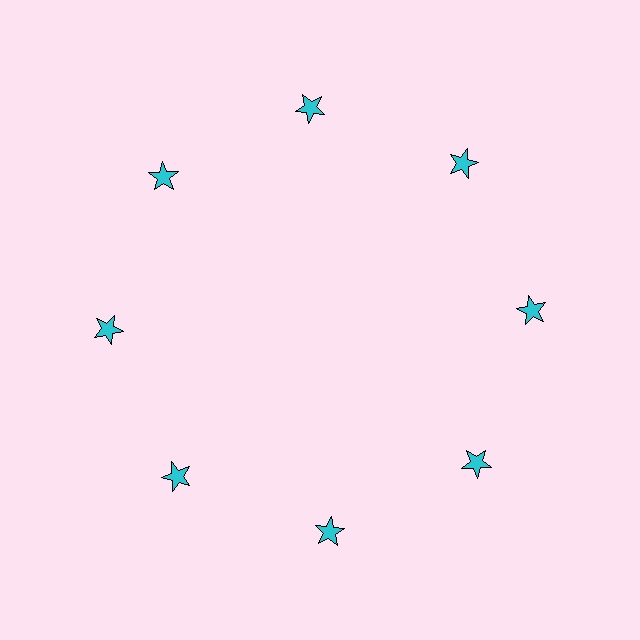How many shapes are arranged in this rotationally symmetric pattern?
There are 8 shapes, arranged in 8 groups of 1.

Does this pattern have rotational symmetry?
Yes, this pattern has 8-fold rotational symmetry. It looks the same after rotating 45 degrees around the center.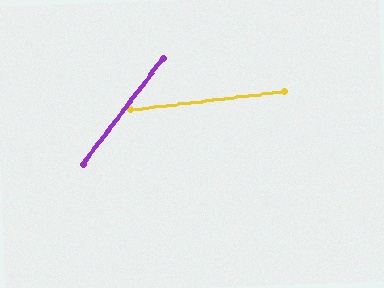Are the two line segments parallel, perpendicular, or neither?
Neither parallel nor perpendicular — they differ by about 46°.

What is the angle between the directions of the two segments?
Approximately 46 degrees.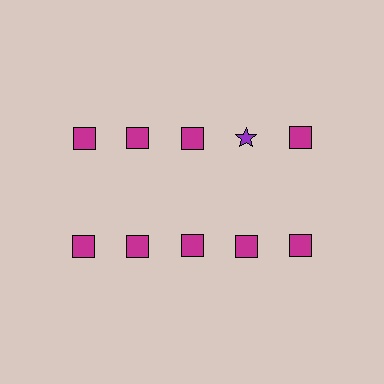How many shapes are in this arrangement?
There are 10 shapes arranged in a grid pattern.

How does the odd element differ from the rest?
It differs in both color (purple instead of magenta) and shape (star instead of square).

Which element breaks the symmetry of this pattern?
The purple star in the top row, second from right column breaks the symmetry. All other shapes are magenta squares.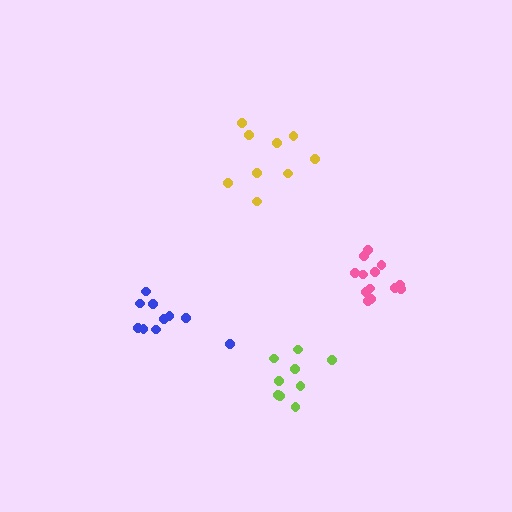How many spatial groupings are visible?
There are 4 spatial groupings.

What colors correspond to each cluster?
The clusters are colored: pink, lime, blue, yellow.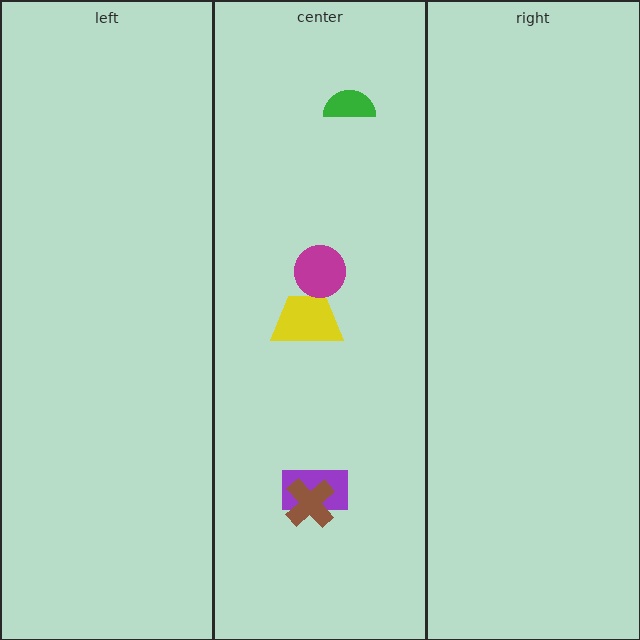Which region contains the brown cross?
The center region.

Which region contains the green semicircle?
The center region.